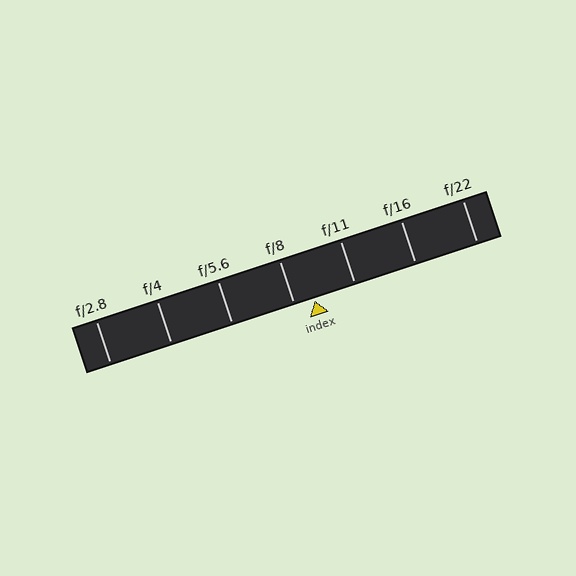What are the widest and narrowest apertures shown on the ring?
The widest aperture shown is f/2.8 and the narrowest is f/22.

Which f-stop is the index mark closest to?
The index mark is closest to f/8.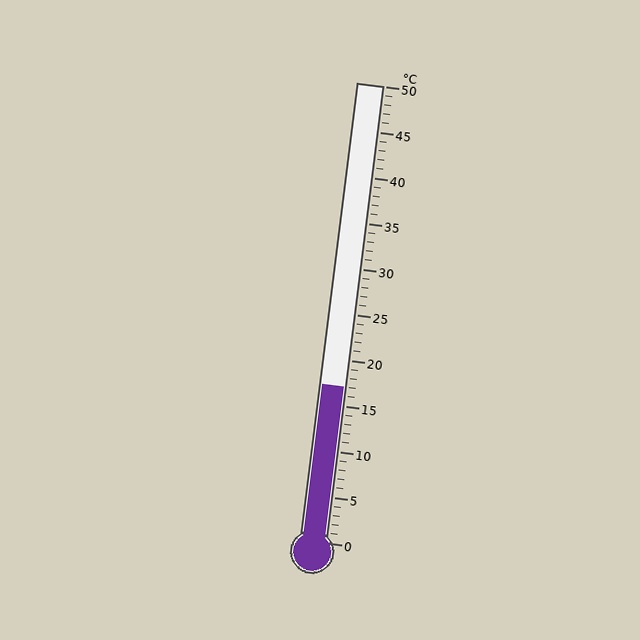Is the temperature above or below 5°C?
The temperature is above 5°C.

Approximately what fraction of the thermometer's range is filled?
The thermometer is filled to approximately 35% of its range.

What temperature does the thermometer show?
The thermometer shows approximately 17°C.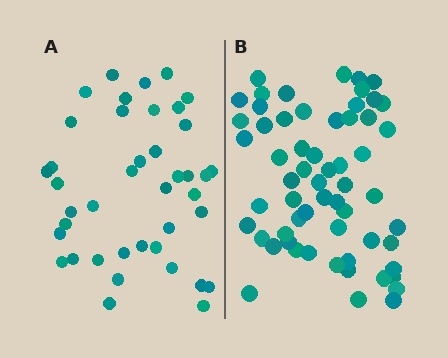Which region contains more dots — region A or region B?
Region B (the right region) has more dots.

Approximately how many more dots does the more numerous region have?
Region B has approximately 20 more dots than region A.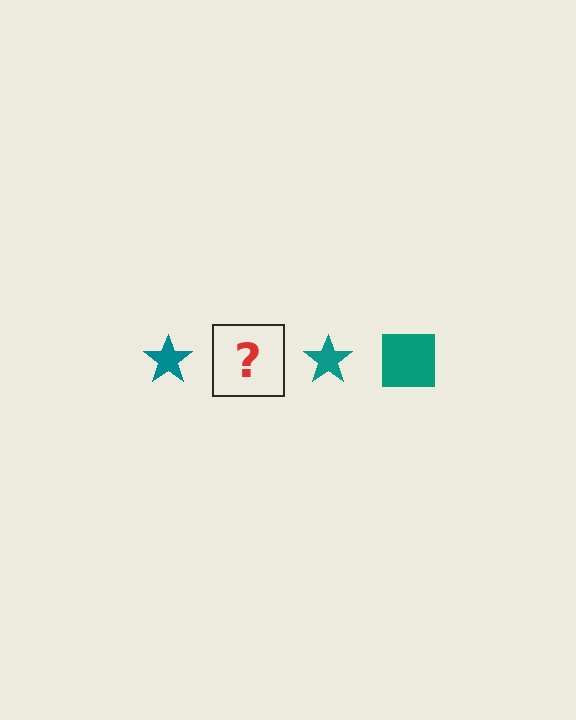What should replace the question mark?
The question mark should be replaced with a teal square.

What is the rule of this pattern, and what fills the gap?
The rule is that the pattern cycles through star, square shapes in teal. The gap should be filled with a teal square.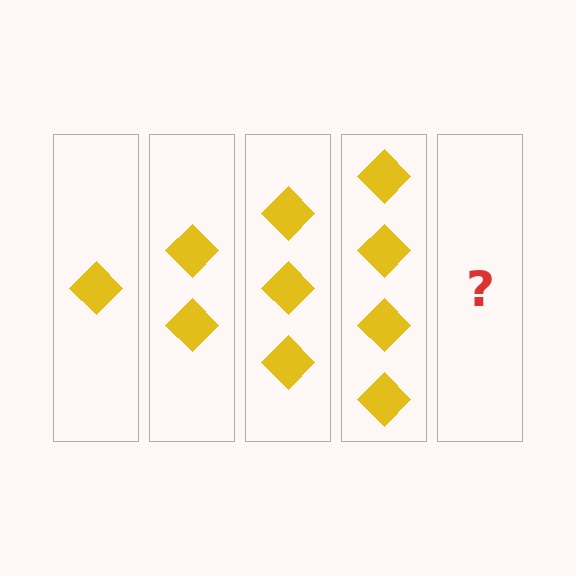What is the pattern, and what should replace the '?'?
The pattern is that each step adds one more diamond. The '?' should be 5 diamonds.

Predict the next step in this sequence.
The next step is 5 diamonds.